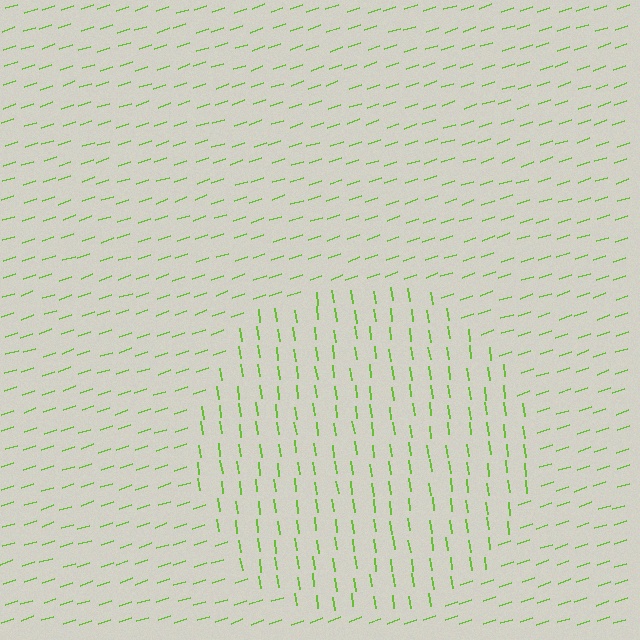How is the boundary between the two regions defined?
The boundary is defined purely by a change in line orientation (approximately 79 degrees difference). All lines are the same color and thickness.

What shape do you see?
I see a circle.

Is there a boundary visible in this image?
Yes, there is a texture boundary formed by a change in line orientation.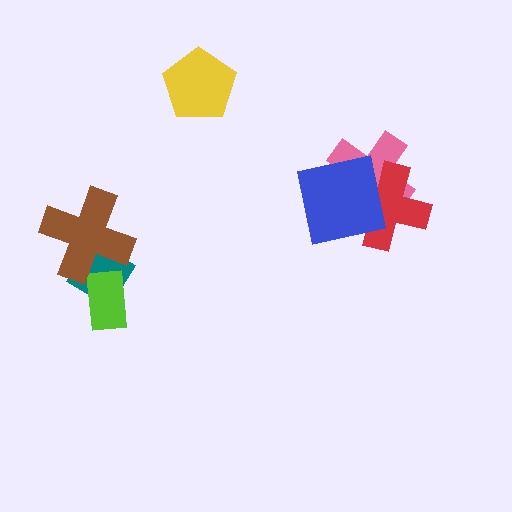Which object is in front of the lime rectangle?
The brown cross is in front of the lime rectangle.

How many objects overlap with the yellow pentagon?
0 objects overlap with the yellow pentagon.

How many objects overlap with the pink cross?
2 objects overlap with the pink cross.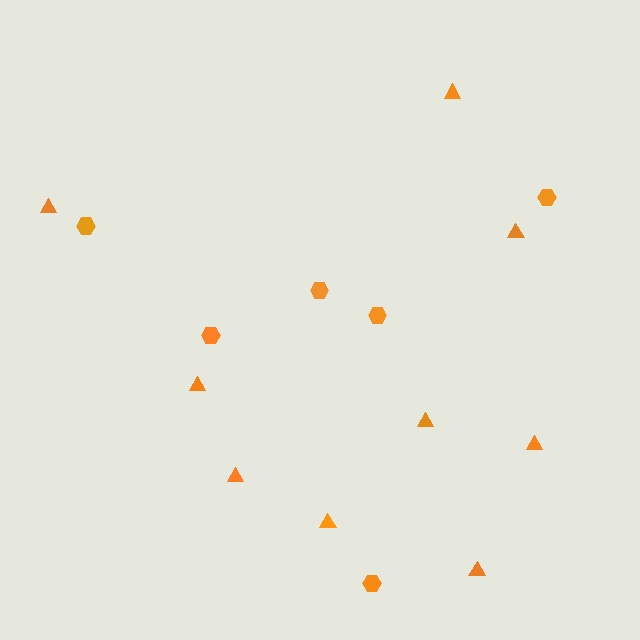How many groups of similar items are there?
There are 2 groups: one group of triangles (9) and one group of hexagons (6).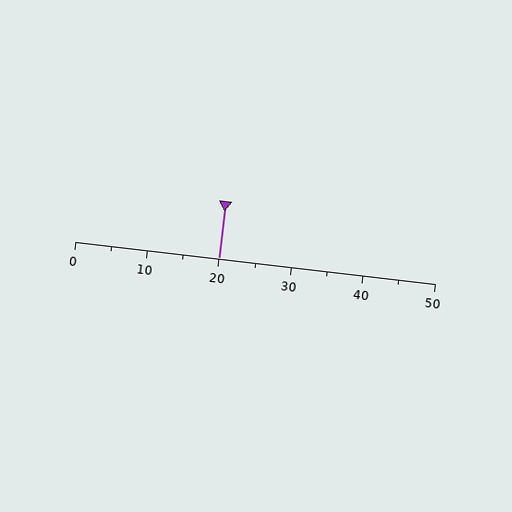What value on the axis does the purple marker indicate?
The marker indicates approximately 20.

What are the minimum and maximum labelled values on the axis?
The axis runs from 0 to 50.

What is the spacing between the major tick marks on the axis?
The major ticks are spaced 10 apart.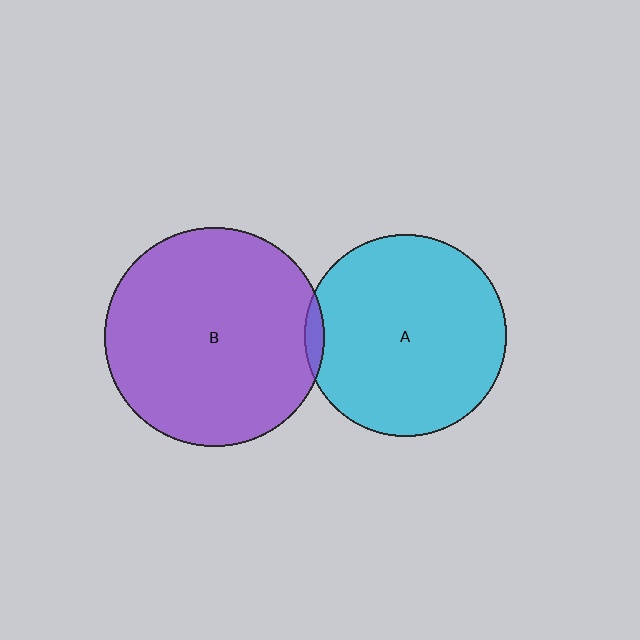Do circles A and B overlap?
Yes.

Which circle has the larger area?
Circle B (purple).